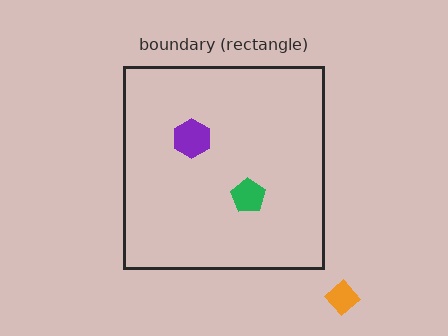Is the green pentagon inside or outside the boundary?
Inside.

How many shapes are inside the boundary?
2 inside, 1 outside.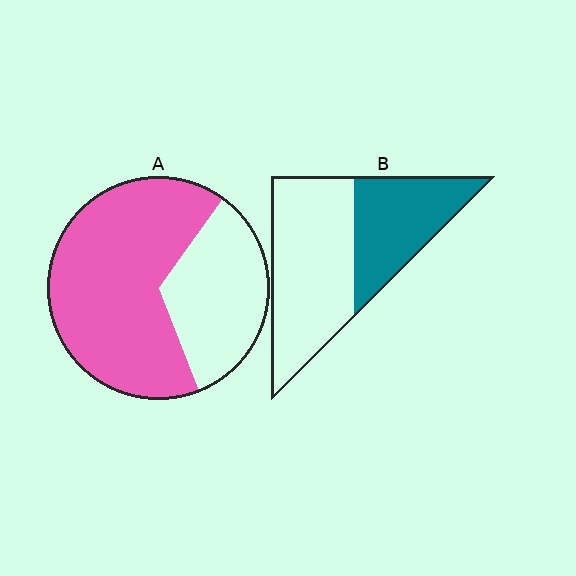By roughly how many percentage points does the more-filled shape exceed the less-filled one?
By roughly 25 percentage points (A over B).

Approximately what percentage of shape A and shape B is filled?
A is approximately 65% and B is approximately 40%.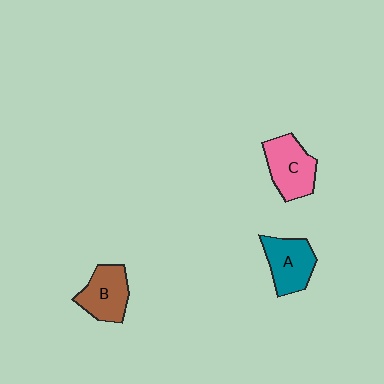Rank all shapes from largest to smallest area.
From largest to smallest: C (pink), A (teal), B (brown).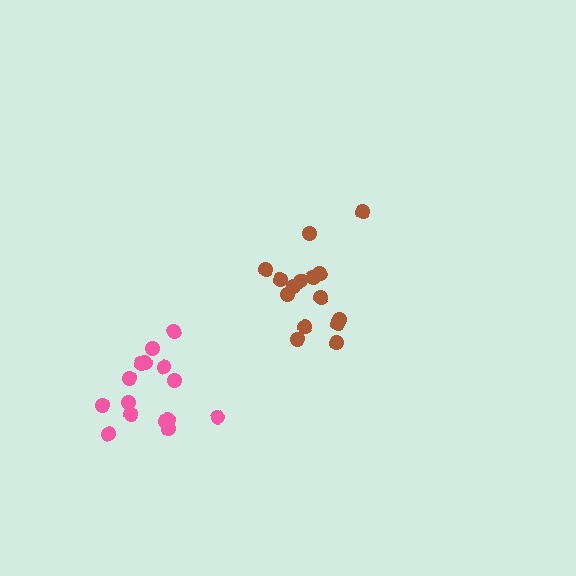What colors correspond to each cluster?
The clusters are colored: pink, brown.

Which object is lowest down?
The pink cluster is bottommost.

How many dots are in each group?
Group 1: 15 dots, Group 2: 15 dots (30 total).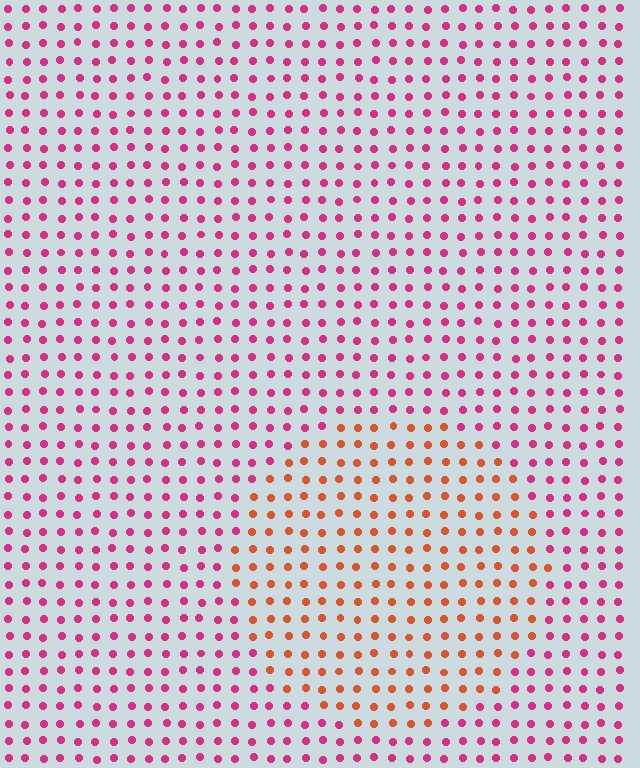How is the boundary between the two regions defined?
The boundary is defined purely by a slight shift in hue (about 46 degrees). Spacing, size, and orientation are identical on both sides.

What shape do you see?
I see a circle.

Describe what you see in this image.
The image is filled with small magenta elements in a uniform arrangement. A circle-shaped region is visible where the elements are tinted to a slightly different hue, forming a subtle color boundary.